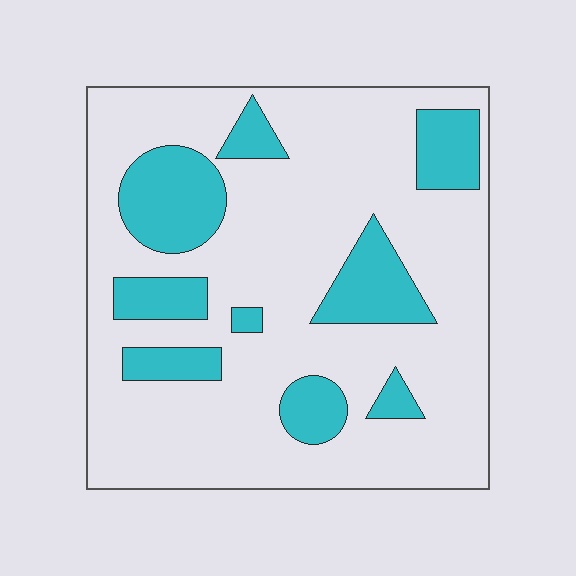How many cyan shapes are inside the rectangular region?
9.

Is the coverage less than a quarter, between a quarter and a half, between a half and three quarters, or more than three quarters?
Less than a quarter.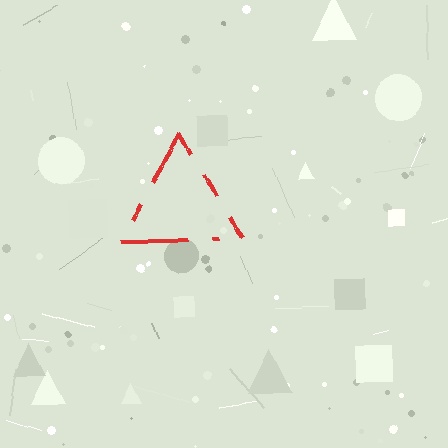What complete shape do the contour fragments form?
The contour fragments form a triangle.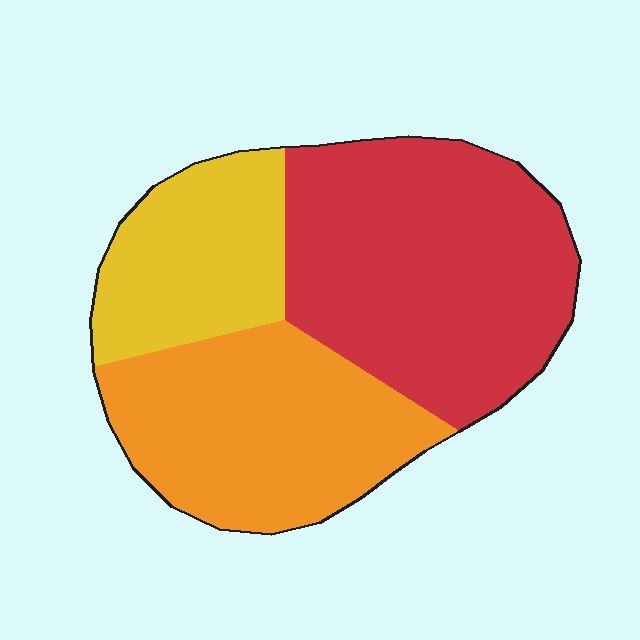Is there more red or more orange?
Red.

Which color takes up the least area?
Yellow, at roughly 20%.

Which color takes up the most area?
Red, at roughly 45%.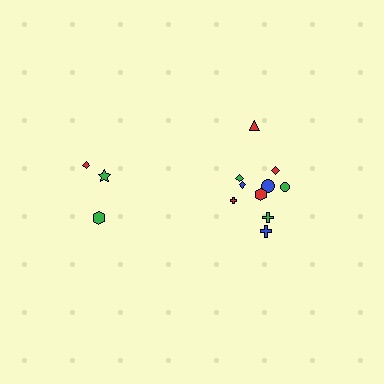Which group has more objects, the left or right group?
The right group.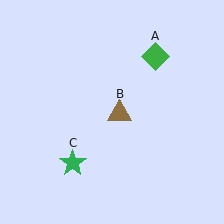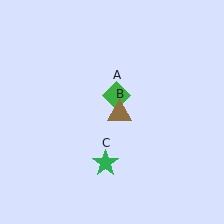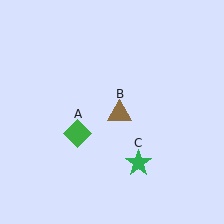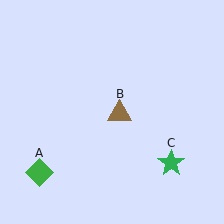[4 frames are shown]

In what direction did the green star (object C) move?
The green star (object C) moved right.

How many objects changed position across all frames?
2 objects changed position: green diamond (object A), green star (object C).